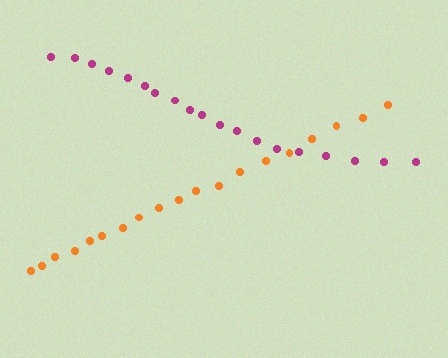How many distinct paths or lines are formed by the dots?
There are 2 distinct paths.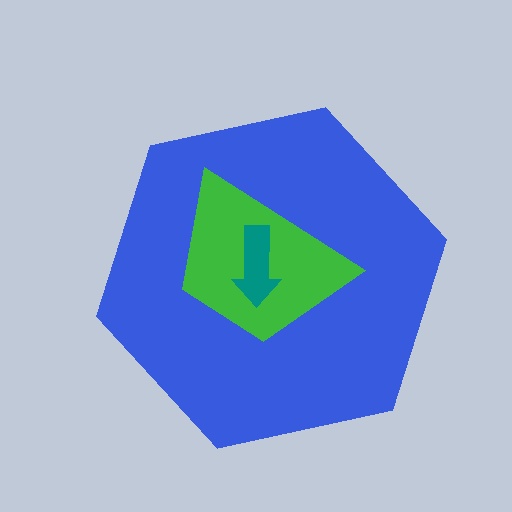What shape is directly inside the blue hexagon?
The green trapezoid.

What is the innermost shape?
The teal arrow.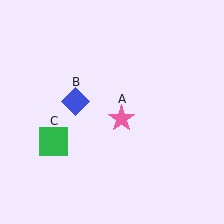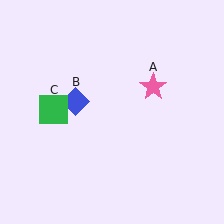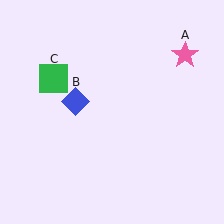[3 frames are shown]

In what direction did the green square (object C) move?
The green square (object C) moved up.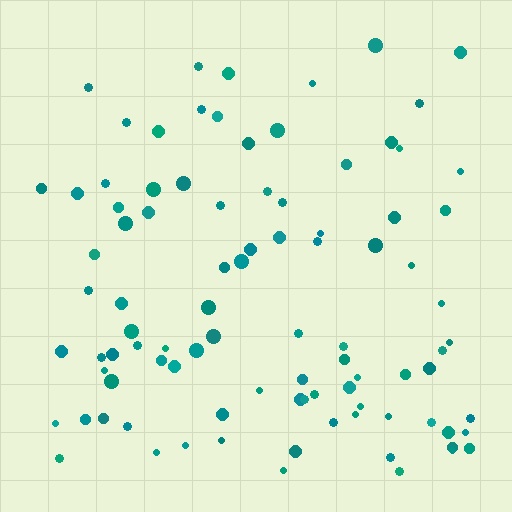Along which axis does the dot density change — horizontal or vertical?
Vertical.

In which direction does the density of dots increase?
From top to bottom, with the bottom side densest.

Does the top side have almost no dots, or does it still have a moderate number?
Still a moderate number, just noticeably fewer than the bottom.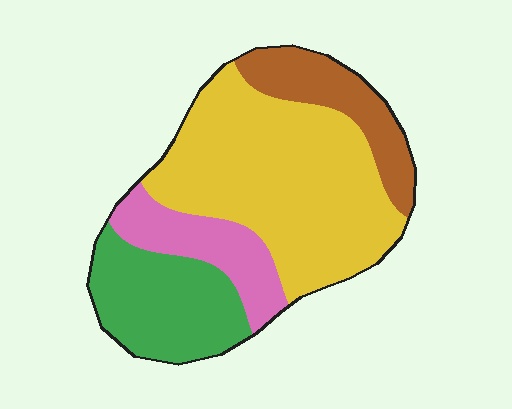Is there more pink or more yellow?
Yellow.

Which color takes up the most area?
Yellow, at roughly 50%.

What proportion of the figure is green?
Green takes up less than a quarter of the figure.